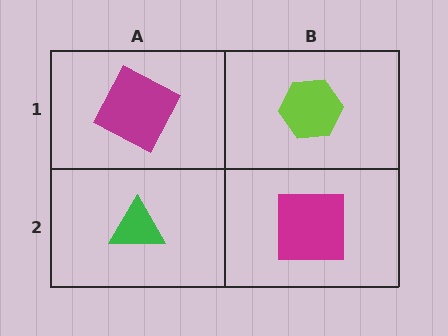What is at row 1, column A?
A magenta square.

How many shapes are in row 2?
2 shapes.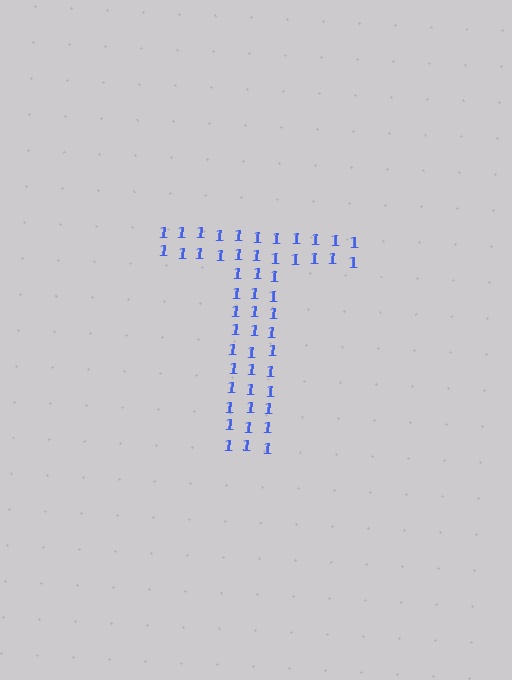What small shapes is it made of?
It is made of small digit 1's.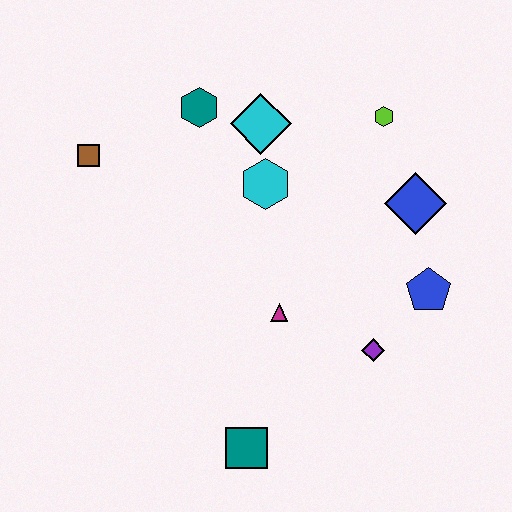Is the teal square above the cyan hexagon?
No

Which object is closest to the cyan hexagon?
The cyan diamond is closest to the cyan hexagon.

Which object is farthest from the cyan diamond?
The teal square is farthest from the cyan diamond.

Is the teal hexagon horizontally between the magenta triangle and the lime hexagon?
No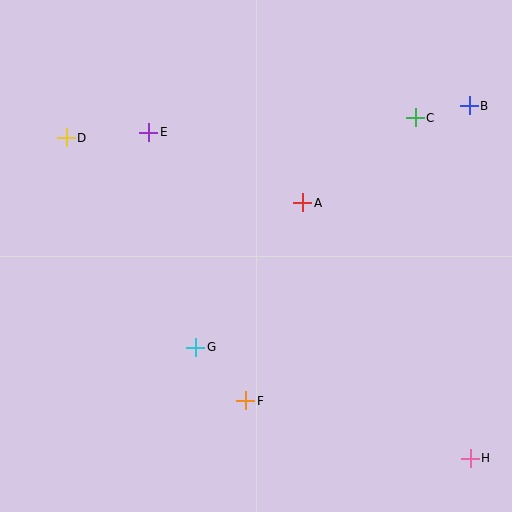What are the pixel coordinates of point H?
Point H is at (470, 458).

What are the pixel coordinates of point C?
Point C is at (415, 118).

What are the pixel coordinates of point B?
Point B is at (469, 106).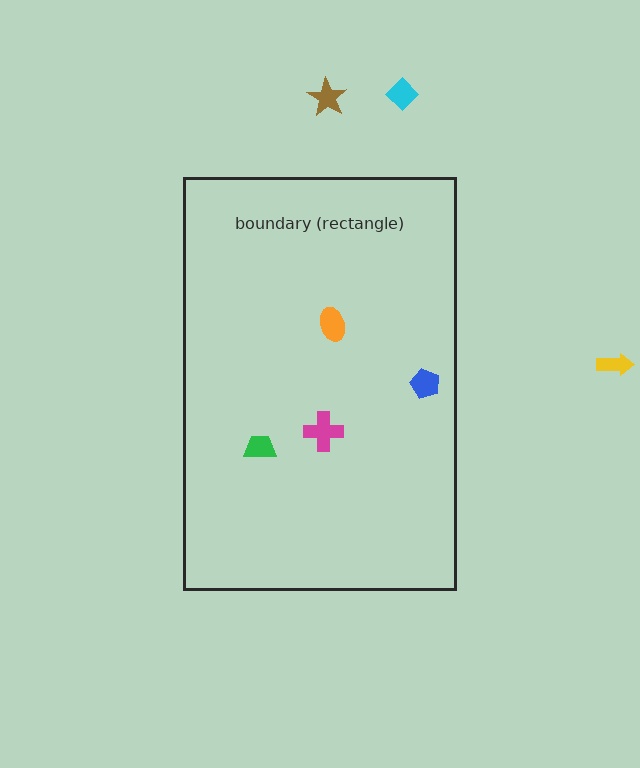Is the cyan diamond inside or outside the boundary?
Outside.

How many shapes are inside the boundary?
4 inside, 3 outside.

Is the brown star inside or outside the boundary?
Outside.